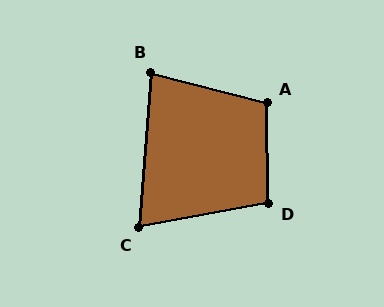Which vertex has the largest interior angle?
A, at approximately 105 degrees.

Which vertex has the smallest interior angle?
C, at approximately 75 degrees.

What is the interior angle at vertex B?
Approximately 80 degrees (acute).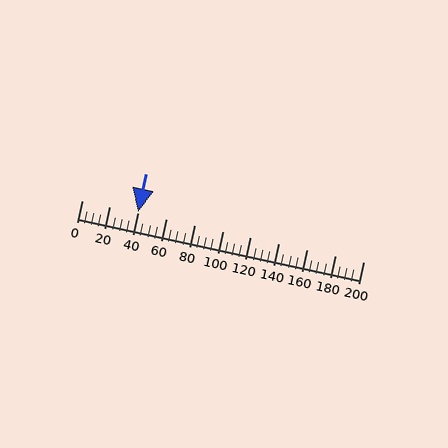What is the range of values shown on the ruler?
The ruler shows values from 0 to 200.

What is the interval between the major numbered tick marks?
The major tick marks are spaced 20 units apart.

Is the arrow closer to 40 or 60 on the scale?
The arrow is closer to 40.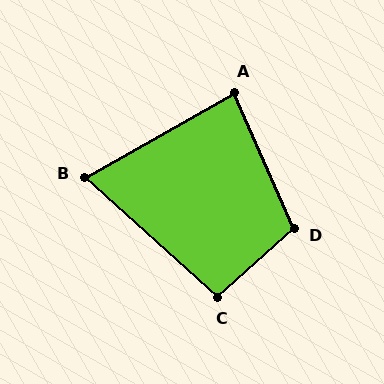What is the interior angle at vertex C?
Approximately 96 degrees (obtuse).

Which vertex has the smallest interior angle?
B, at approximately 72 degrees.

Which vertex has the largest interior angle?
D, at approximately 108 degrees.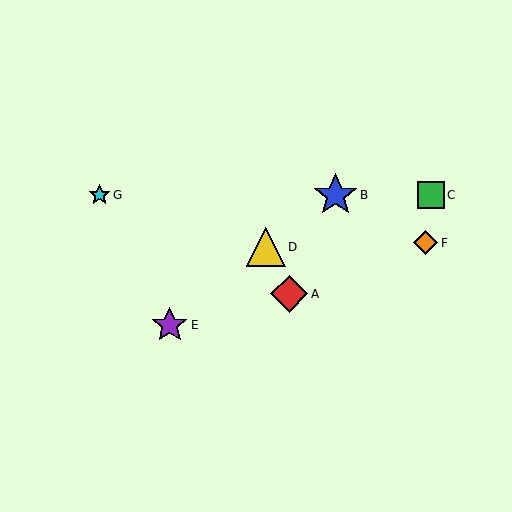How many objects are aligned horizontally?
3 objects (B, C, G) are aligned horizontally.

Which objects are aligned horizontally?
Objects B, C, G are aligned horizontally.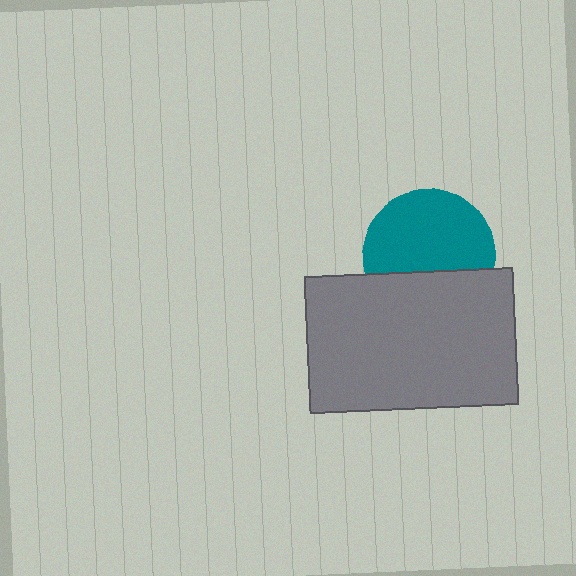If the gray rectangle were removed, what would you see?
You would see the complete teal circle.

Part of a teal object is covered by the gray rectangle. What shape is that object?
It is a circle.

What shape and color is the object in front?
The object in front is a gray rectangle.